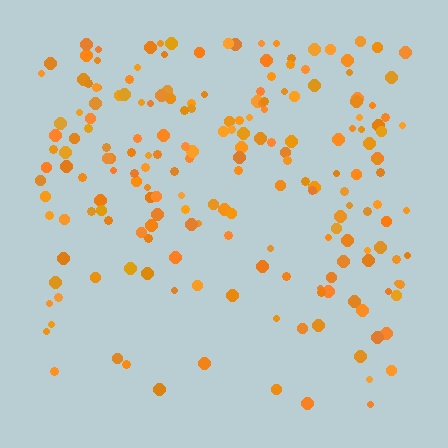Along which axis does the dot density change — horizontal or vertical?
Vertical.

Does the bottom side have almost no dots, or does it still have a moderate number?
Still a moderate number, just noticeably fewer than the top.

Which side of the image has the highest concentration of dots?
The top.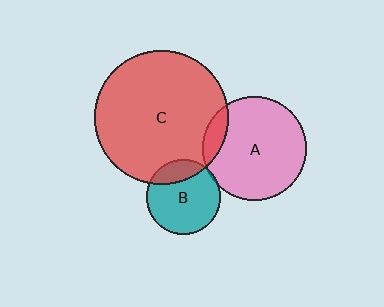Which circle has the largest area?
Circle C (red).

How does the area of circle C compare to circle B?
Approximately 3.3 times.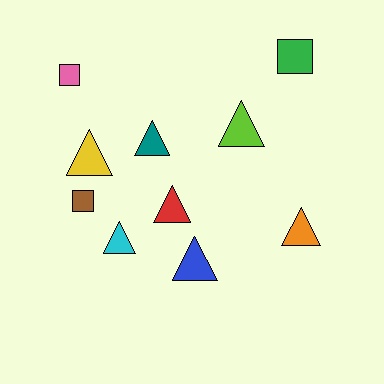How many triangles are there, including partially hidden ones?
There are 7 triangles.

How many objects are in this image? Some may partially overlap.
There are 10 objects.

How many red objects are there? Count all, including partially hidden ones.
There is 1 red object.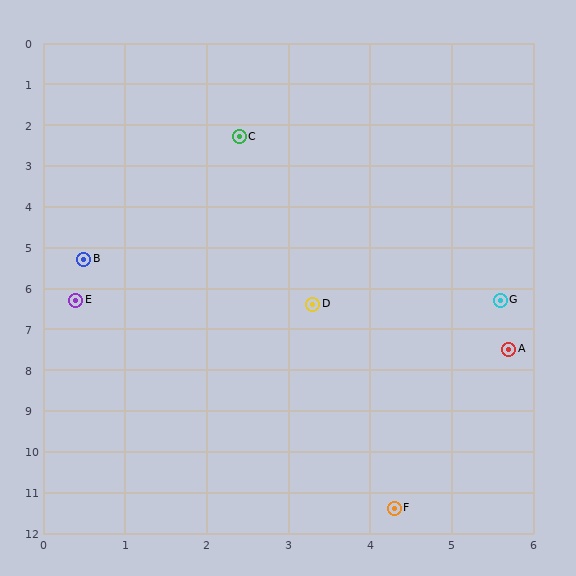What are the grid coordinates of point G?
Point G is at approximately (5.6, 6.3).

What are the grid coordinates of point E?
Point E is at approximately (0.4, 6.3).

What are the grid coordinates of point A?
Point A is at approximately (5.7, 7.5).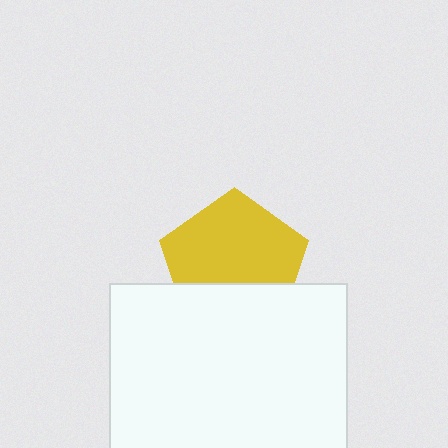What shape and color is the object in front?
The object in front is a white rectangle.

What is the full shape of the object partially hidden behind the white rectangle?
The partially hidden object is a yellow pentagon.